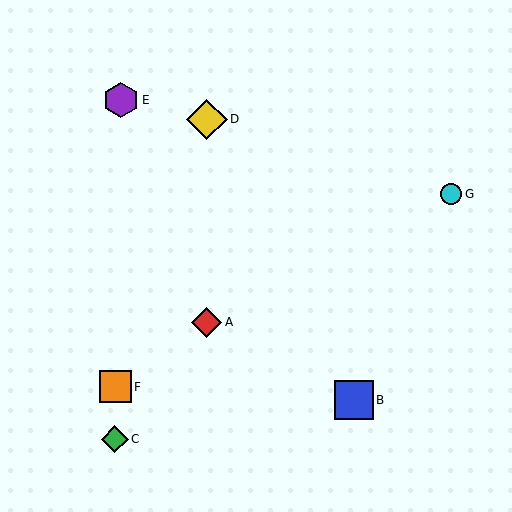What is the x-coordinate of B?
Object B is at x≈354.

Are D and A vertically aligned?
Yes, both are at x≈207.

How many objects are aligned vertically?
2 objects (A, D) are aligned vertically.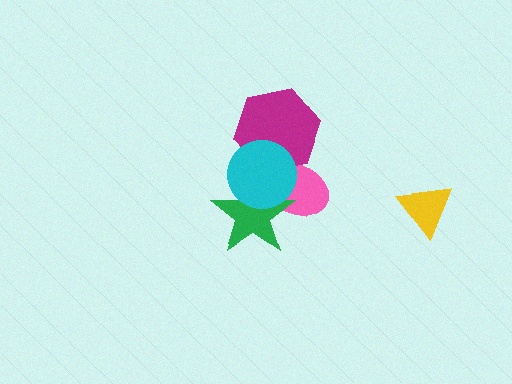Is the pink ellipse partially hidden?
Yes, it is partially covered by another shape.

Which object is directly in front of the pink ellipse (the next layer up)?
The green star is directly in front of the pink ellipse.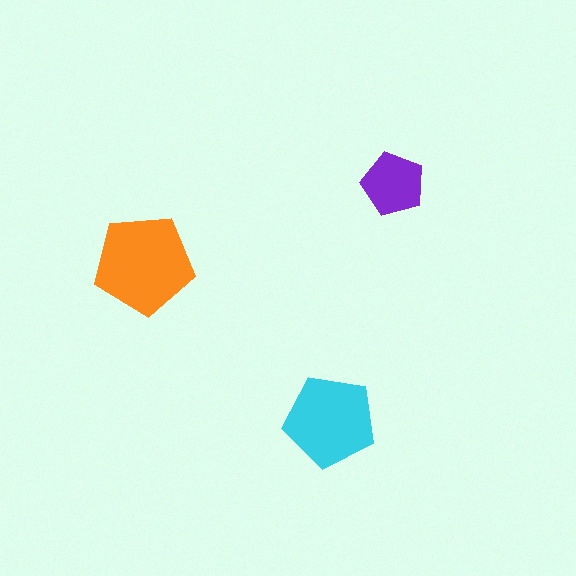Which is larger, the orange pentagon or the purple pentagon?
The orange one.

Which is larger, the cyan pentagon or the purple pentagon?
The cyan one.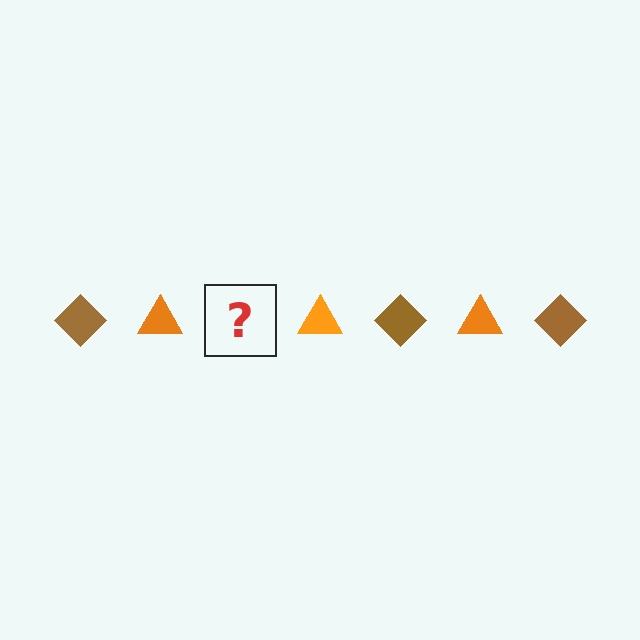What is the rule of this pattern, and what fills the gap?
The rule is that the pattern alternates between brown diamond and orange triangle. The gap should be filled with a brown diamond.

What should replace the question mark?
The question mark should be replaced with a brown diamond.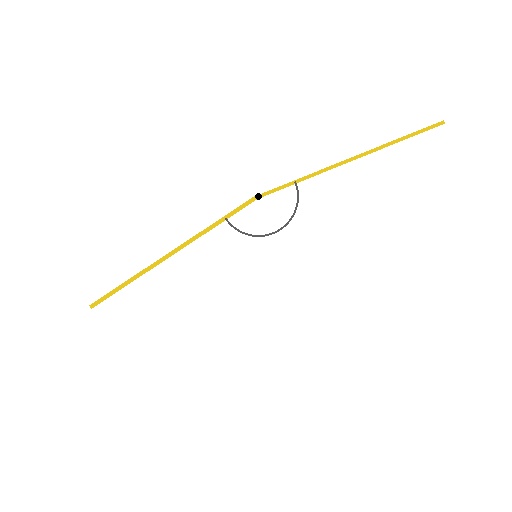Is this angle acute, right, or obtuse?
It is obtuse.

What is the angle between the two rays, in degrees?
Approximately 169 degrees.